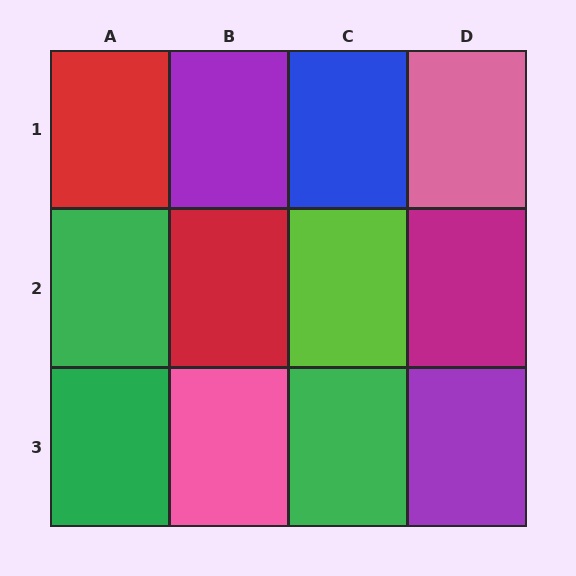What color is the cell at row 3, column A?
Green.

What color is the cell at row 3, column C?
Green.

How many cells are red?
2 cells are red.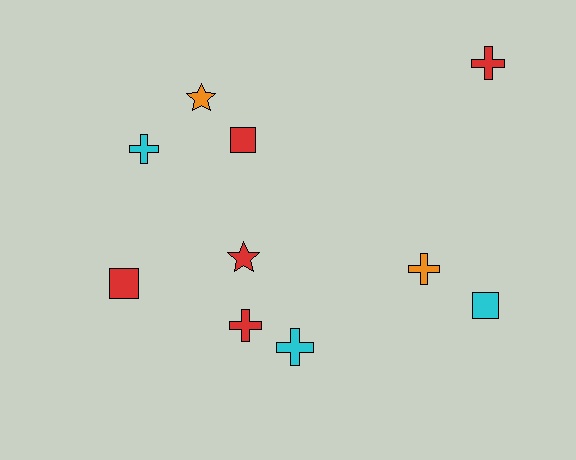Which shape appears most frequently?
Cross, with 5 objects.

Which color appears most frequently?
Red, with 5 objects.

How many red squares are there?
There are 2 red squares.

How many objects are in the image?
There are 10 objects.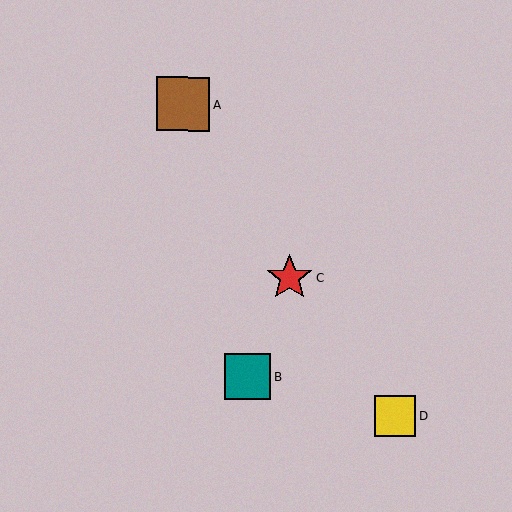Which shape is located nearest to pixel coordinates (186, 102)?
The brown square (labeled A) at (183, 104) is nearest to that location.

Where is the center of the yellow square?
The center of the yellow square is at (395, 416).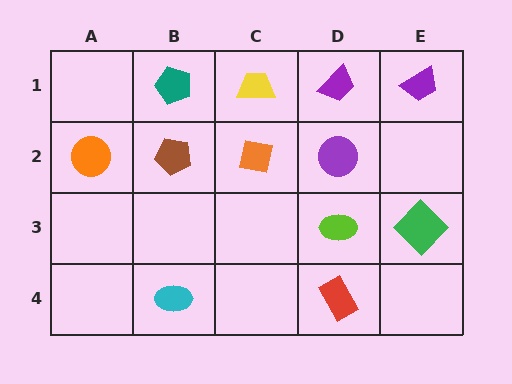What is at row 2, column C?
An orange square.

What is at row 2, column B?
A brown pentagon.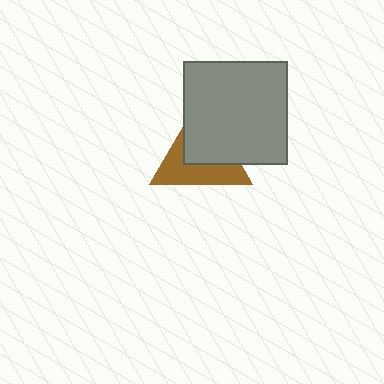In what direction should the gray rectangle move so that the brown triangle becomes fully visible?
The gray rectangle should move toward the upper-right. That is the shortest direction to clear the overlap and leave the brown triangle fully visible.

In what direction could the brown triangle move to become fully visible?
The brown triangle could move toward the lower-left. That would shift it out from behind the gray rectangle entirely.